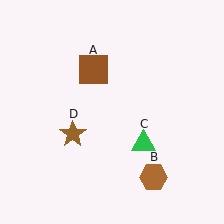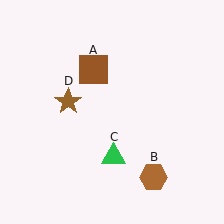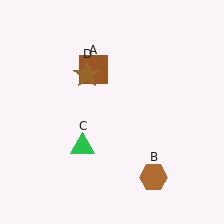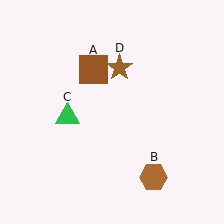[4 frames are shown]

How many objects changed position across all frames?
2 objects changed position: green triangle (object C), brown star (object D).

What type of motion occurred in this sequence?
The green triangle (object C), brown star (object D) rotated clockwise around the center of the scene.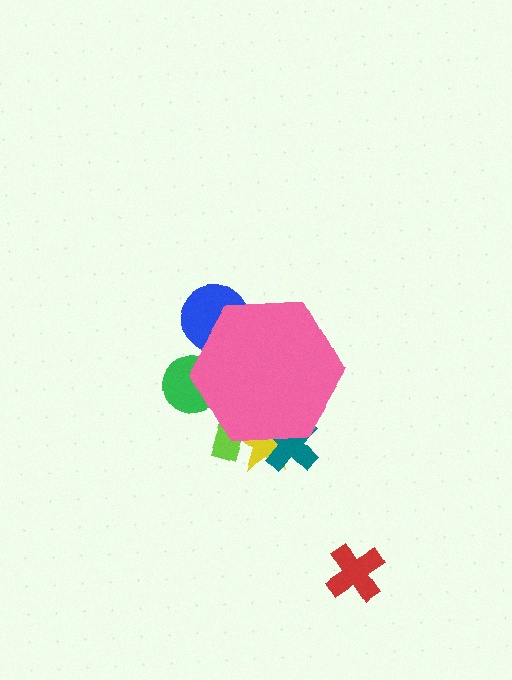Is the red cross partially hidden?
No, the red cross is fully visible.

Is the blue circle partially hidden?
Yes, the blue circle is partially hidden behind the pink hexagon.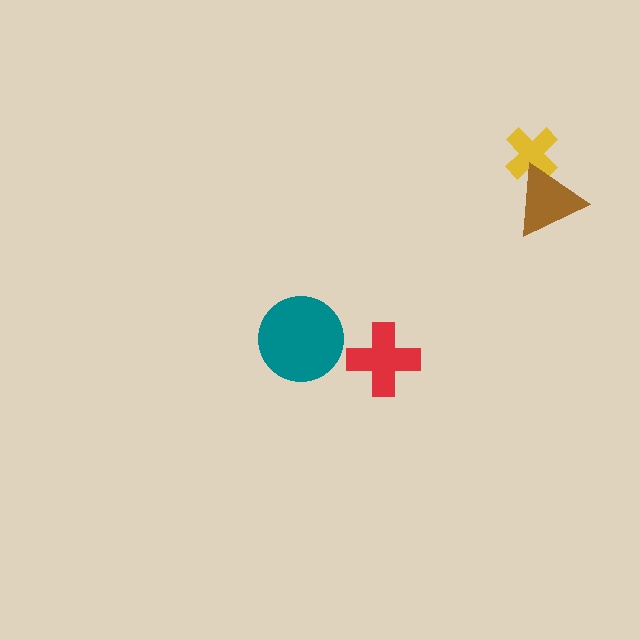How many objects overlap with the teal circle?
0 objects overlap with the teal circle.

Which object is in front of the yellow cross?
The brown triangle is in front of the yellow cross.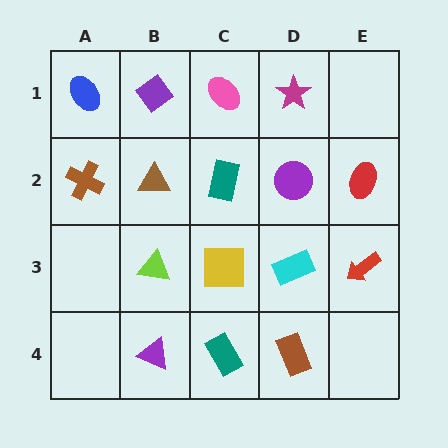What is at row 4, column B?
A purple triangle.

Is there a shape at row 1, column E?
No, that cell is empty.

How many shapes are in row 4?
3 shapes.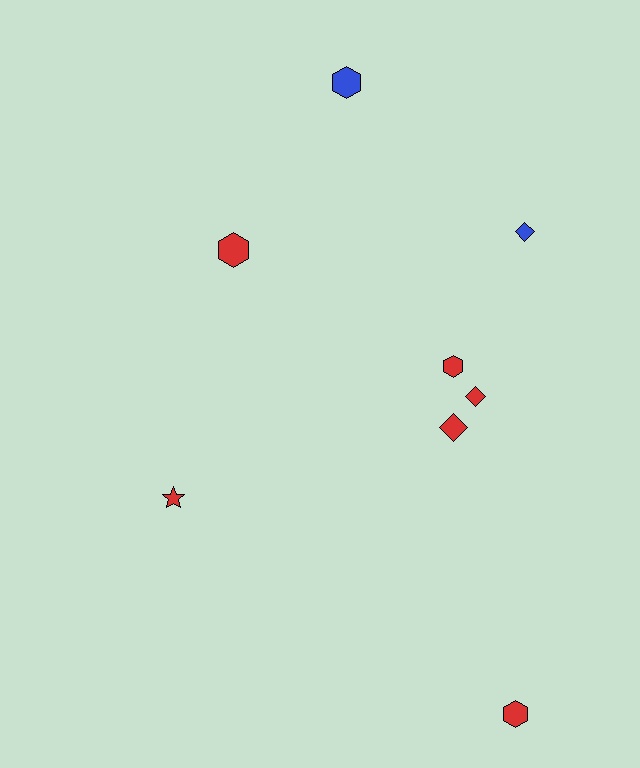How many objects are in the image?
There are 8 objects.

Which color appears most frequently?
Red, with 6 objects.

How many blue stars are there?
There are no blue stars.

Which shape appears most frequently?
Hexagon, with 4 objects.